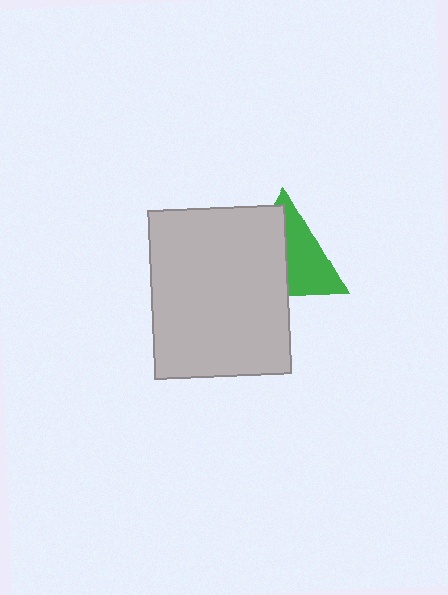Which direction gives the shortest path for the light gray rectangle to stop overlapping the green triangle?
Moving left gives the shortest separation.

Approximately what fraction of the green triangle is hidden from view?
Roughly 51% of the green triangle is hidden behind the light gray rectangle.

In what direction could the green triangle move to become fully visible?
The green triangle could move right. That would shift it out from behind the light gray rectangle entirely.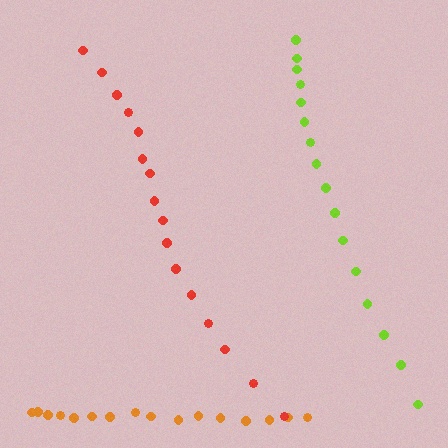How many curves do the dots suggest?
There are 3 distinct paths.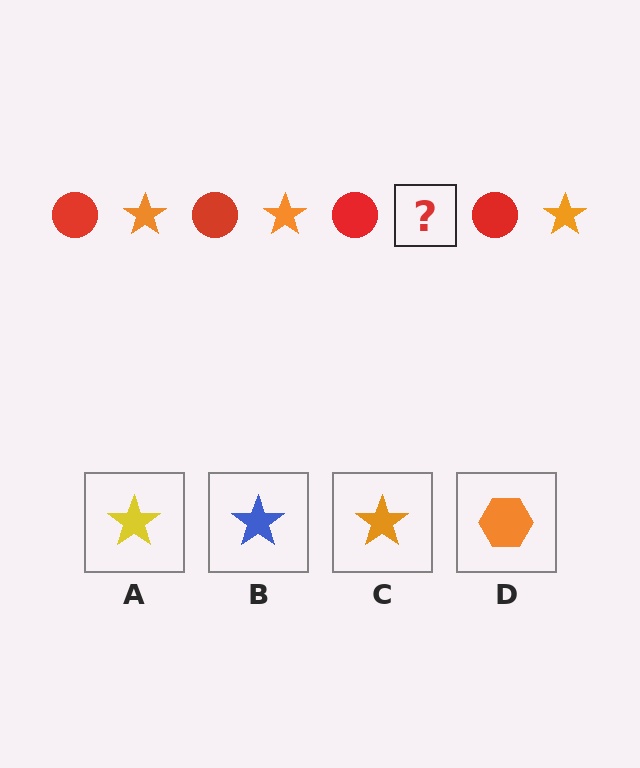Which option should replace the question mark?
Option C.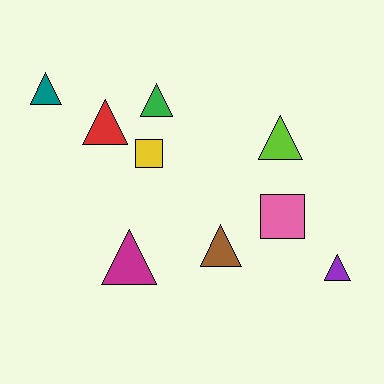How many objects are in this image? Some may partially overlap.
There are 9 objects.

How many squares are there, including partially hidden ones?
There are 2 squares.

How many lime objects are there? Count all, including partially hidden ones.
There is 1 lime object.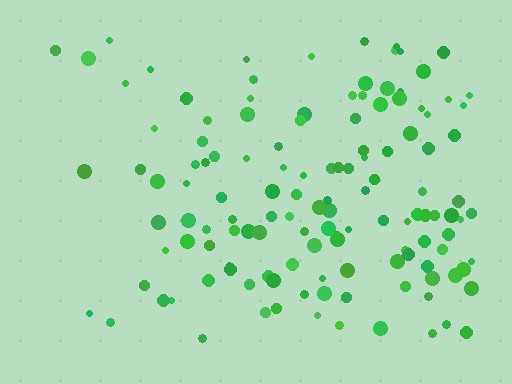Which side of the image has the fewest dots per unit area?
The left.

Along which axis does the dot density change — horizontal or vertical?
Horizontal.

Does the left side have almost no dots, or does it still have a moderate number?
Still a moderate number, just noticeably fewer than the right.